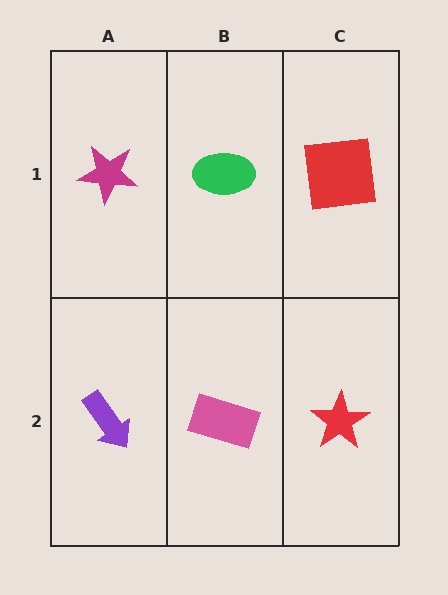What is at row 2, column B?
A pink rectangle.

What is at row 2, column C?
A red star.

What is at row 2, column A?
A purple arrow.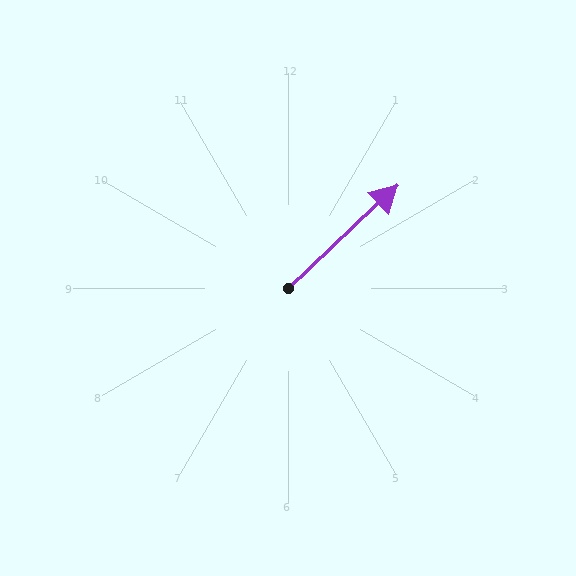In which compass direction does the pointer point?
Northeast.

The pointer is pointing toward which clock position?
Roughly 2 o'clock.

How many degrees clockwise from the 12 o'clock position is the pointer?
Approximately 47 degrees.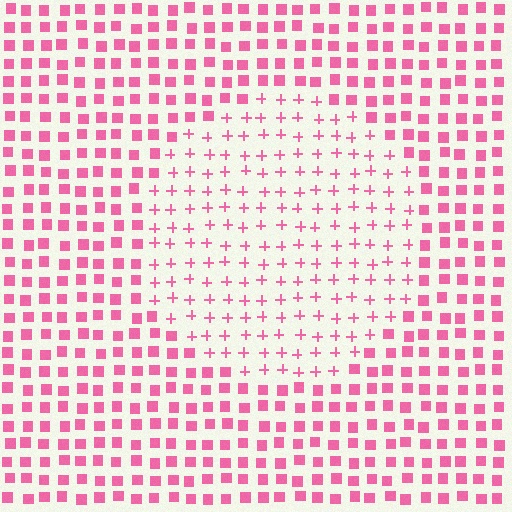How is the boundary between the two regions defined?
The boundary is defined by a change in element shape: plus signs inside vs. squares outside. All elements share the same color and spacing.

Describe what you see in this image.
The image is filled with small pink elements arranged in a uniform grid. A circle-shaped region contains plus signs, while the surrounding area contains squares. The boundary is defined purely by the change in element shape.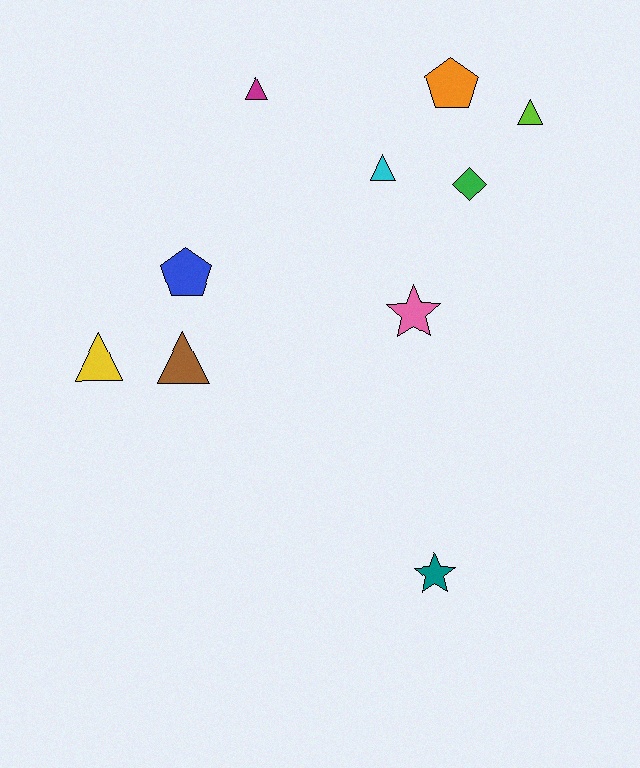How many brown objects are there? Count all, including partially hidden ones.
There is 1 brown object.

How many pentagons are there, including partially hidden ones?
There are 2 pentagons.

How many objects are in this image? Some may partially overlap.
There are 10 objects.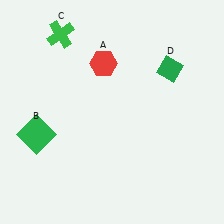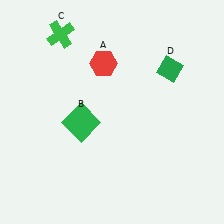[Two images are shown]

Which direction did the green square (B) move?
The green square (B) moved right.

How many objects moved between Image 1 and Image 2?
1 object moved between the two images.